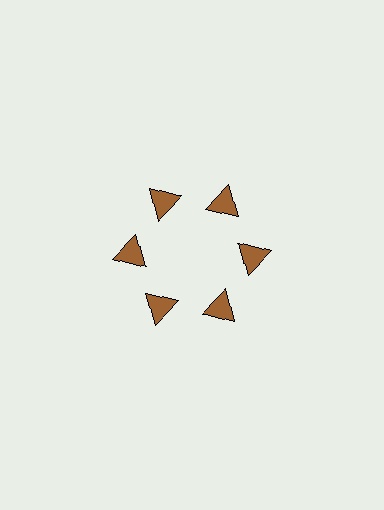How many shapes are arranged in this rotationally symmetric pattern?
There are 6 shapes, arranged in 6 groups of 1.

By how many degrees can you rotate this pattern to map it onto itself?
The pattern maps onto itself every 60 degrees of rotation.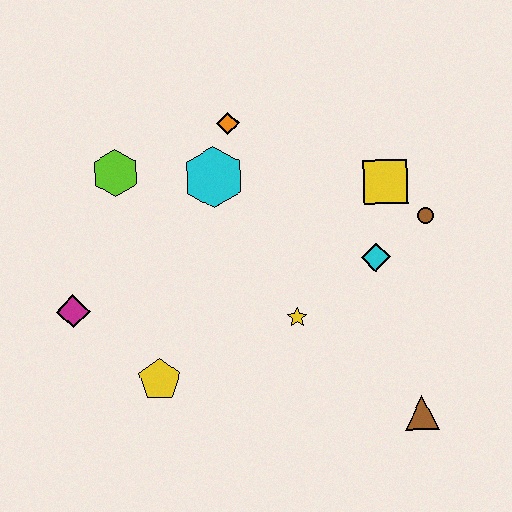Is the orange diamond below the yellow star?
No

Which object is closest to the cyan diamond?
The brown circle is closest to the cyan diamond.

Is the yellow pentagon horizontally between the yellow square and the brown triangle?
No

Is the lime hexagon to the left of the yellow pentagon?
Yes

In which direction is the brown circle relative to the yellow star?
The brown circle is to the right of the yellow star.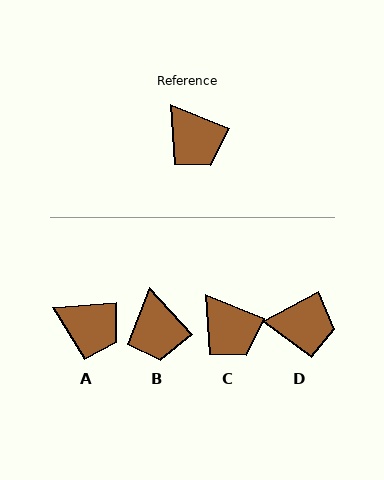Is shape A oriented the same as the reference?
No, it is off by about 27 degrees.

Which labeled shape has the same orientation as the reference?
C.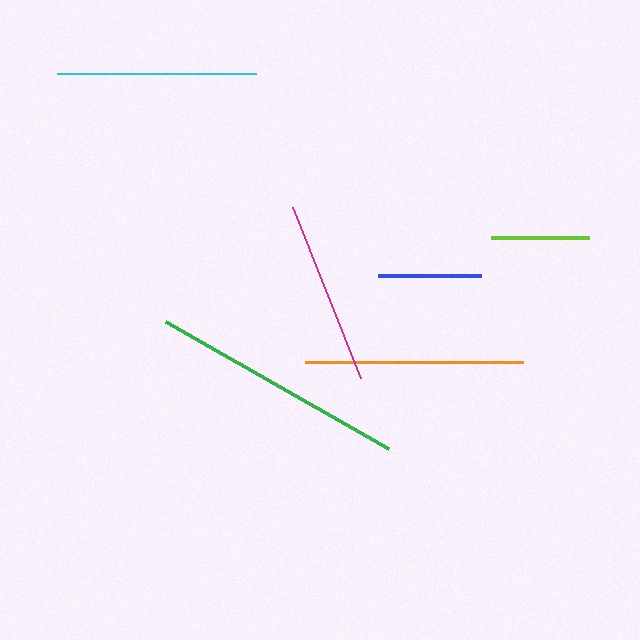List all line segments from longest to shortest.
From longest to shortest: green, orange, cyan, magenta, blue, lime.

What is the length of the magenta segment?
The magenta segment is approximately 185 pixels long.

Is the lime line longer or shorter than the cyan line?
The cyan line is longer than the lime line.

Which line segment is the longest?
The green line is the longest at approximately 257 pixels.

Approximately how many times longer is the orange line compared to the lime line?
The orange line is approximately 2.2 times the length of the lime line.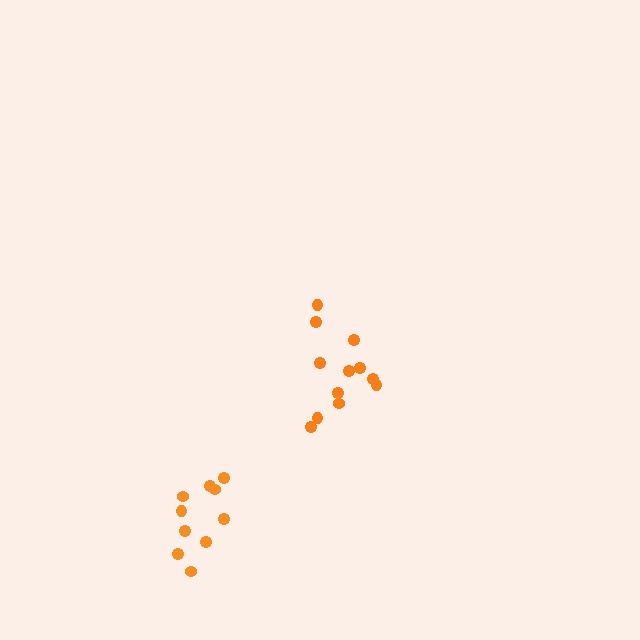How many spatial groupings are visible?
There are 2 spatial groupings.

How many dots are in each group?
Group 1: 12 dots, Group 2: 10 dots (22 total).